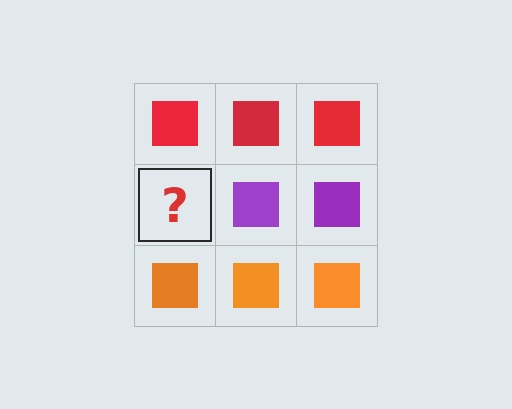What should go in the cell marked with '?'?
The missing cell should contain a purple square.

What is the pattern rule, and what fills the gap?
The rule is that each row has a consistent color. The gap should be filled with a purple square.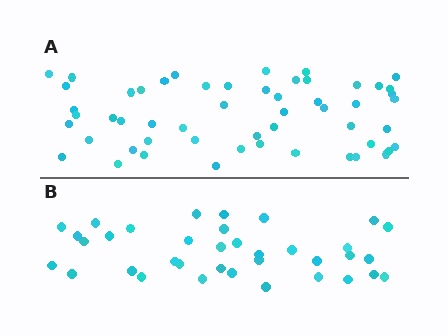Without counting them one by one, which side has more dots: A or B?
Region A (the top region) has more dots.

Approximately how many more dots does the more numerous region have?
Region A has approximately 20 more dots than region B.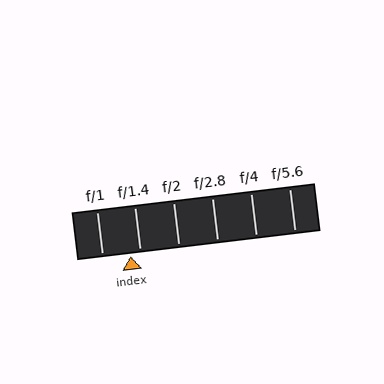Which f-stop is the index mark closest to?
The index mark is closest to f/1.4.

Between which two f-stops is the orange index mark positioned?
The index mark is between f/1 and f/1.4.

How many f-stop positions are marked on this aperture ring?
There are 6 f-stop positions marked.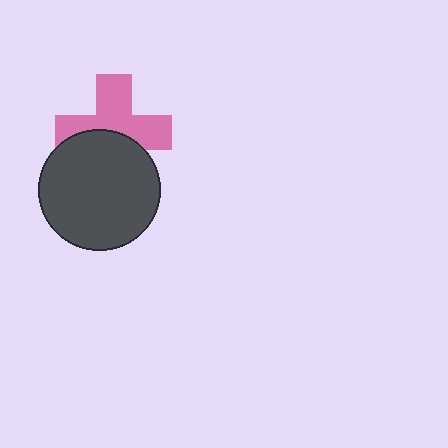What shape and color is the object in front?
The object in front is a dark gray circle.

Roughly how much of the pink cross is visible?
About half of it is visible (roughly 60%).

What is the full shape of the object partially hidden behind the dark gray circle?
The partially hidden object is a pink cross.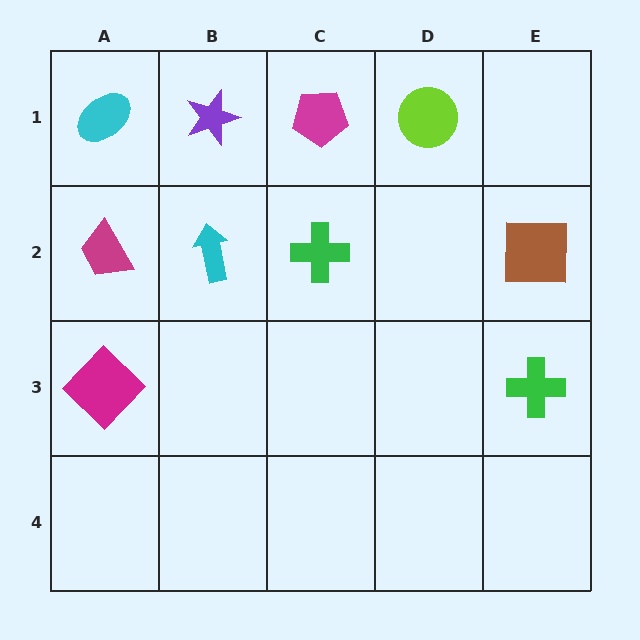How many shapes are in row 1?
4 shapes.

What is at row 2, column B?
A cyan arrow.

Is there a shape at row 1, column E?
No, that cell is empty.